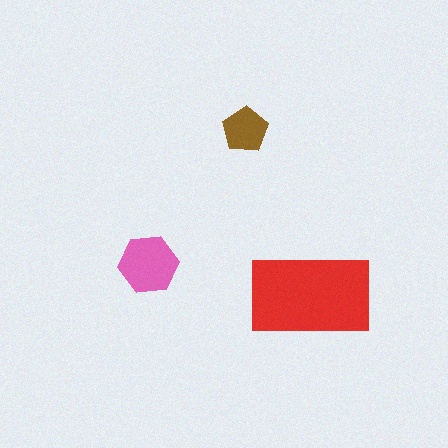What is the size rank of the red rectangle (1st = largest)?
1st.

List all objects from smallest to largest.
The brown pentagon, the pink hexagon, the red rectangle.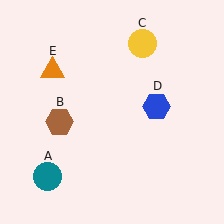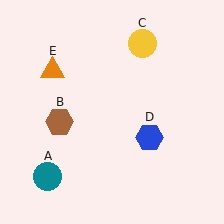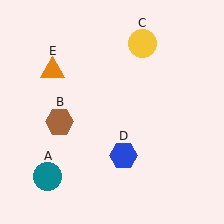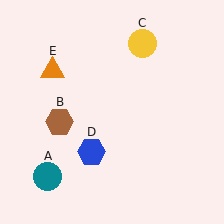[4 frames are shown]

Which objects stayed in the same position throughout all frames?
Teal circle (object A) and brown hexagon (object B) and yellow circle (object C) and orange triangle (object E) remained stationary.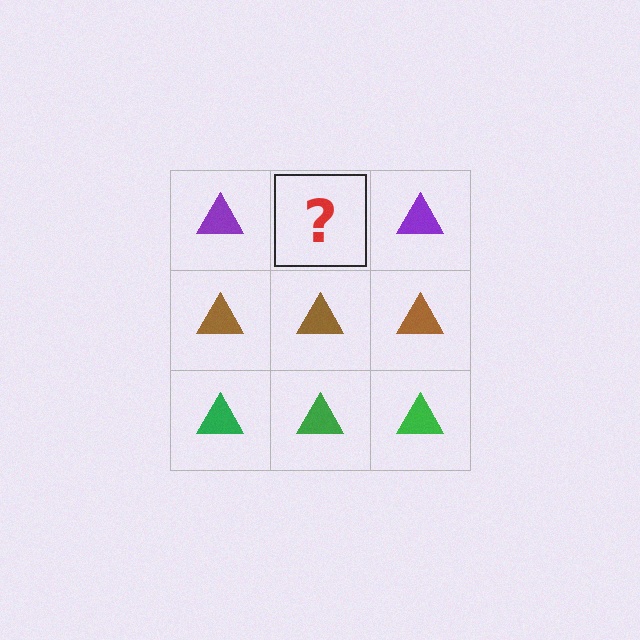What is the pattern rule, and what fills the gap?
The rule is that each row has a consistent color. The gap should be filled with a purple triangle.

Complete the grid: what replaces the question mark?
The question mark should be replaced with a purple triangle.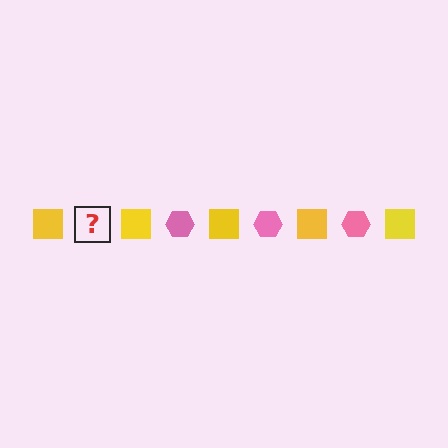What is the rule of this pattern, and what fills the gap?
The rule is that the pattern alternates between yellow square and pink hexagon. The gap should be filled with a pink hexagon.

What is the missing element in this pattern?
The missing element is a pink hexagon.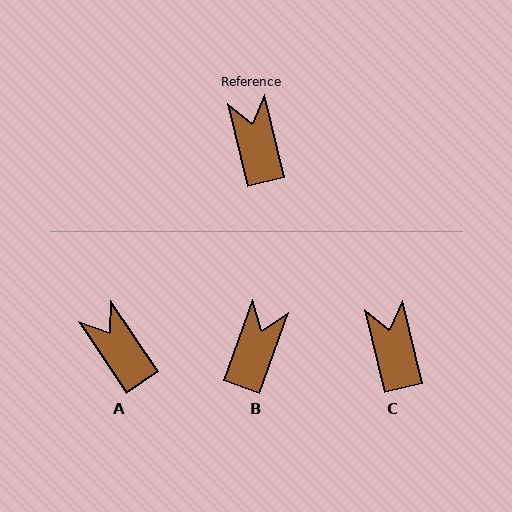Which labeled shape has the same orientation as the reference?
C.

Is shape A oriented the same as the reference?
No, it is off by about 21 degrees.